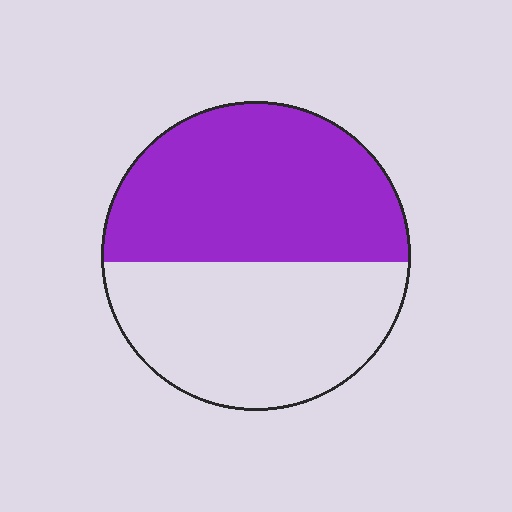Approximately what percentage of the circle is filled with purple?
Approximately 50%.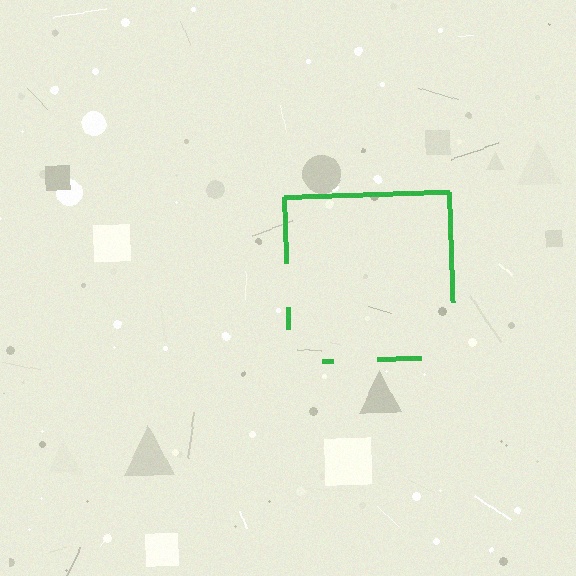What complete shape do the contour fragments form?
The contour fragments form a square.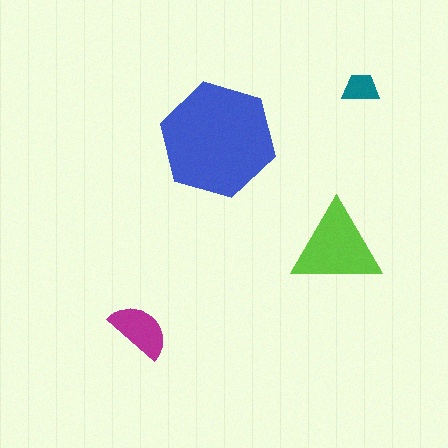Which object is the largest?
The blue hexagon.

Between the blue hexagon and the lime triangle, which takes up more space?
The blue hexagon.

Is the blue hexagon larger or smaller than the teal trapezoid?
Larger.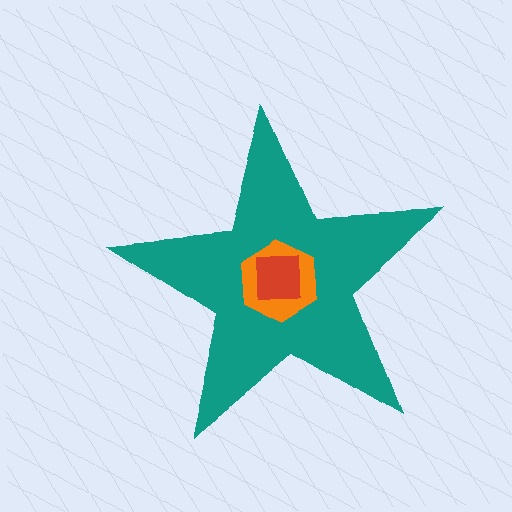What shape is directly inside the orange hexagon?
The red square.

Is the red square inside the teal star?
Yes.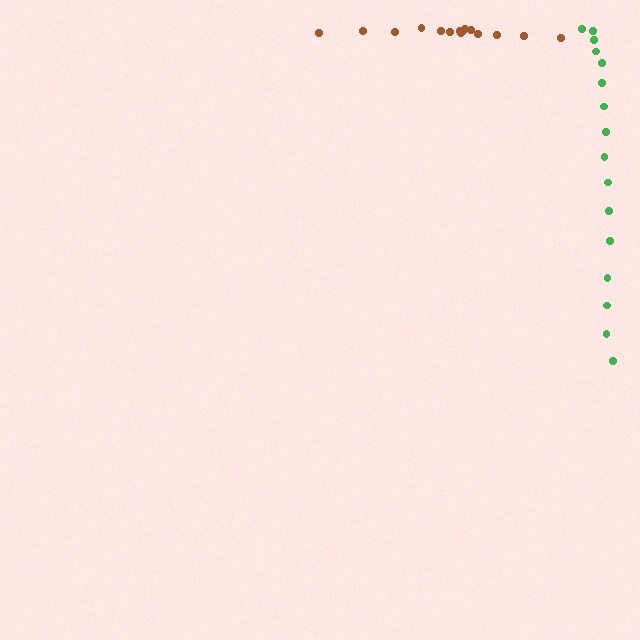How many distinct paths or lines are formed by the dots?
There are 2 distinct paths.